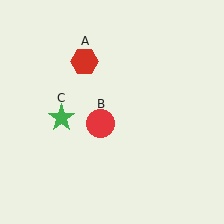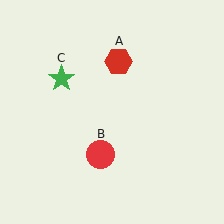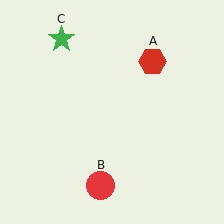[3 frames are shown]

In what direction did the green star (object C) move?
The green star (object C) moved up.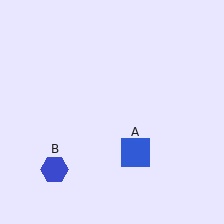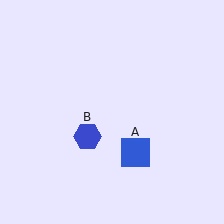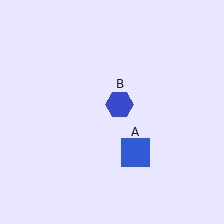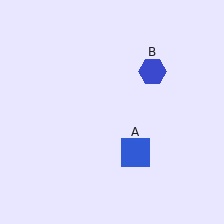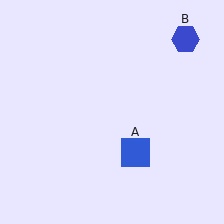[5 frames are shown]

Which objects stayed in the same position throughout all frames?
Blue square (object A) remained stationary.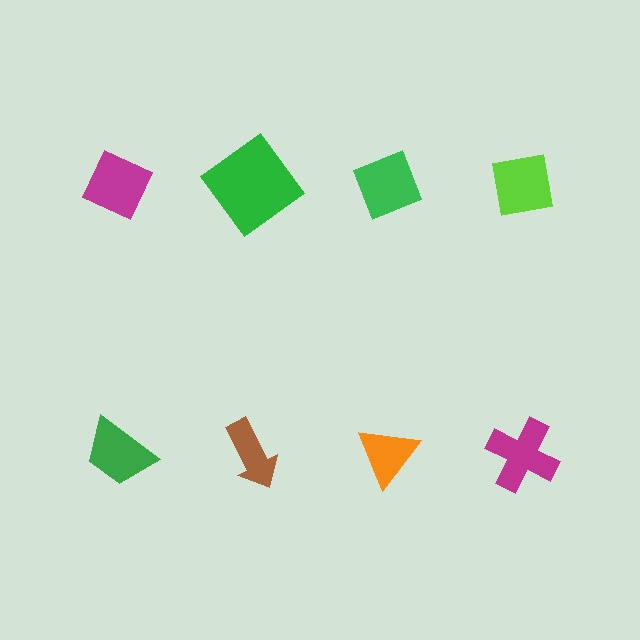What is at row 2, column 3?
An orange triangle.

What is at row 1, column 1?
A magenta diamond.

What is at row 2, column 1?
A green trapezoid.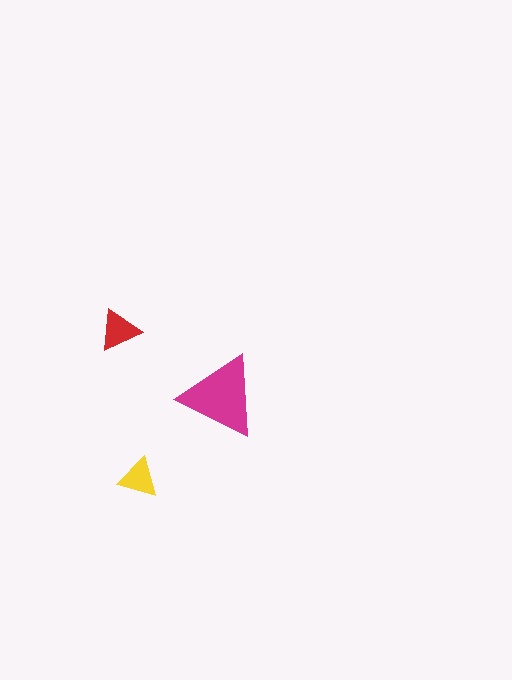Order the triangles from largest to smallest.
the magenta one, the red one, the yellow one.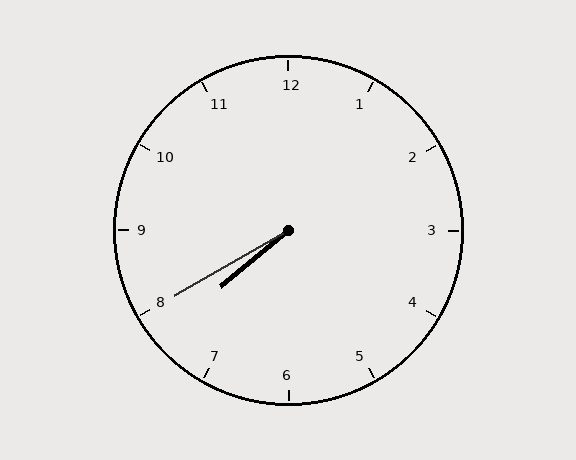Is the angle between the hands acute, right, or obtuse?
It is acute.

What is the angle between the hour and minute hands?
Approximately 10 degrees.